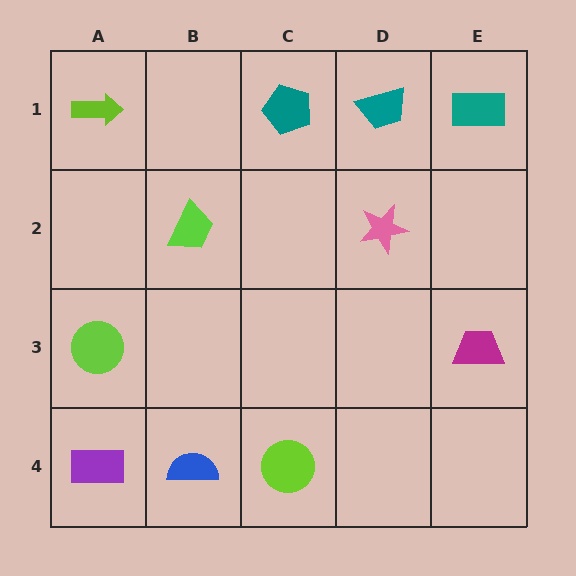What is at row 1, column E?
A teal rectangle.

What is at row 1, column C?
A teal pentagon.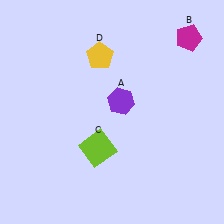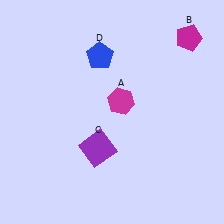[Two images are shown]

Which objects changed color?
A changed from purple to magenta. C changed from lime to purple. D changed from yellow to blue.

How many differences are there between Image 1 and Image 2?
There are 3 differences between the two images.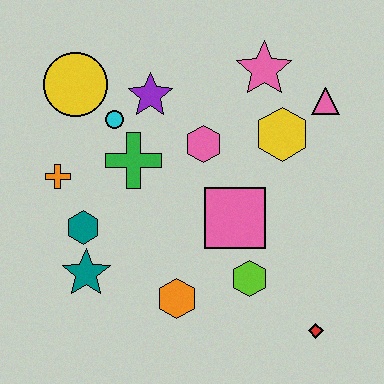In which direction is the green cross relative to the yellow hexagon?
The green cross is to the left of the yellow hexagon.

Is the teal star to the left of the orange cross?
No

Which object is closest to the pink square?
The lime hexagon is closest to the pink square.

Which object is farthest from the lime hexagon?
The yellow circle is farthest from the lime hexagon.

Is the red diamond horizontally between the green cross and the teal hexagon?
No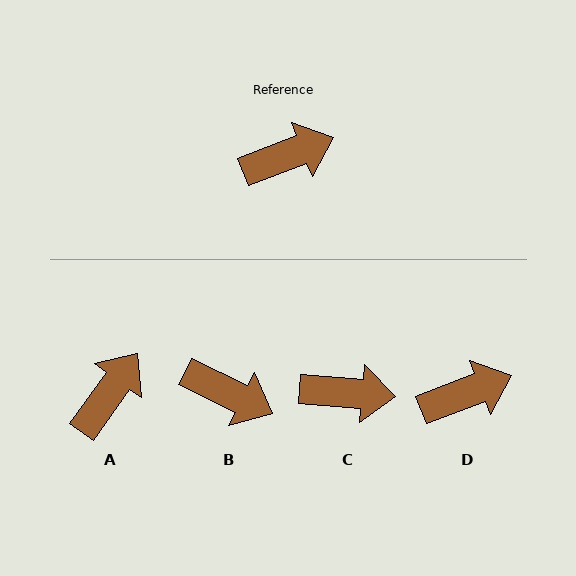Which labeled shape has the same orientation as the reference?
D.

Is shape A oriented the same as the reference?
No, it is off by about 33 degrees.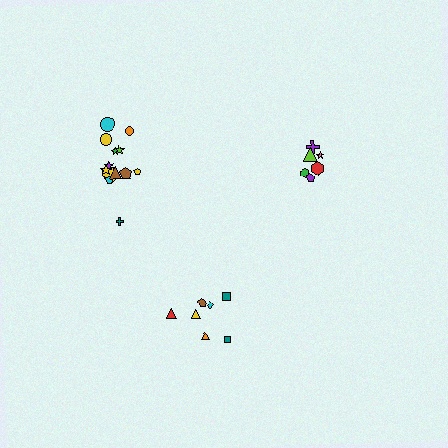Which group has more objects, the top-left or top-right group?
The top-left group.